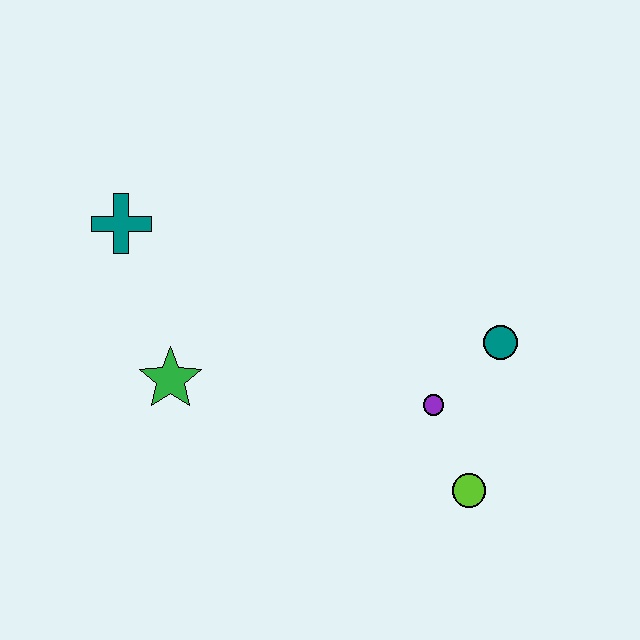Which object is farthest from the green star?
The teal circle is farthest from the green star.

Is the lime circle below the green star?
Yes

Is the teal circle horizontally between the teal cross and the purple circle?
No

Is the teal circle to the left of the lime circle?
No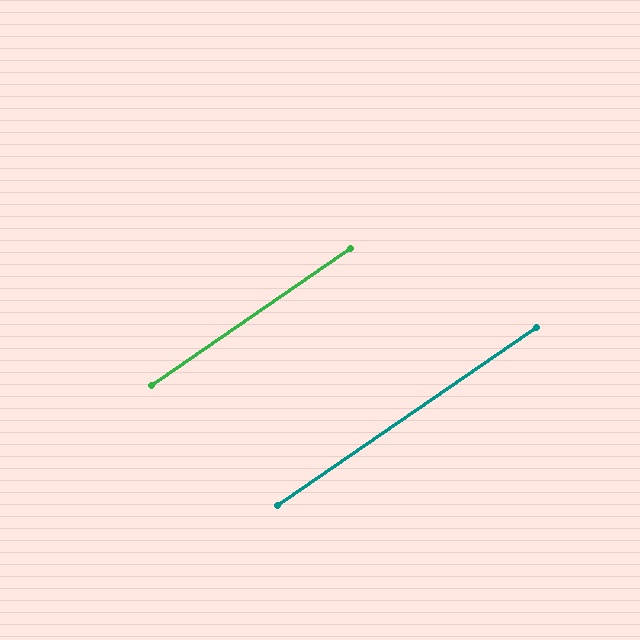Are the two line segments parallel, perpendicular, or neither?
Parallel — their directions differ by only 0.1°.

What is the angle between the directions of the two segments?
Approximately 0 degrees.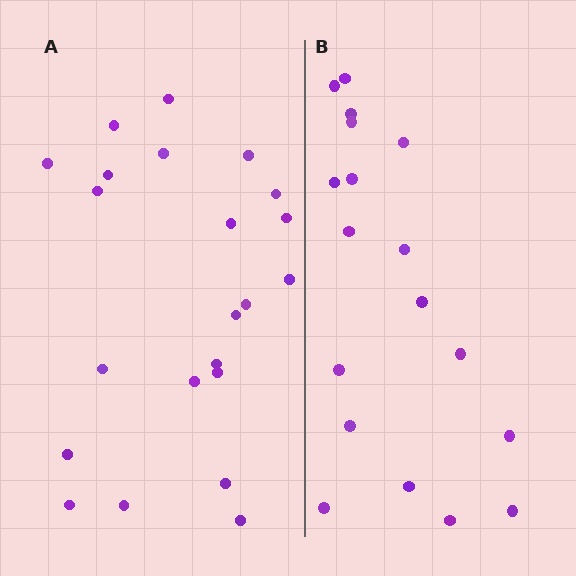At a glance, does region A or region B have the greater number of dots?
Region A (the left region) has more dots.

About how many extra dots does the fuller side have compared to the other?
Region A has about 4 more dots than region B.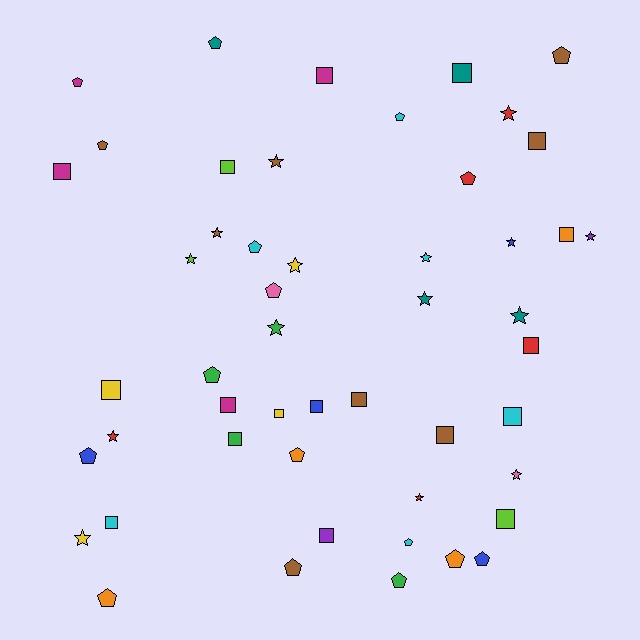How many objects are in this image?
There are 50 objects.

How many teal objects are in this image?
There are 4 teal objects.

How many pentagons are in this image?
There are 17 pentagons.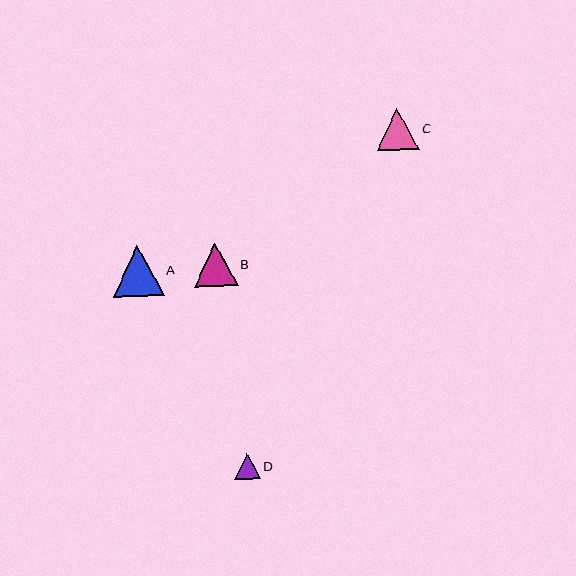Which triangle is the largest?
Triangle A is the largest with a size of approximately 50 pixels.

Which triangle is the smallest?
Triangle D is the smallest with a size of approximately 26 pixels.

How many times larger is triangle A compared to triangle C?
Triangle A is approximately 1.2 times the size of triangle C.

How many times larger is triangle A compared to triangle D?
Triangle A is approximately 1.9 times the size of triangle D.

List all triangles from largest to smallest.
From largest to smallest: A, B, C, D.